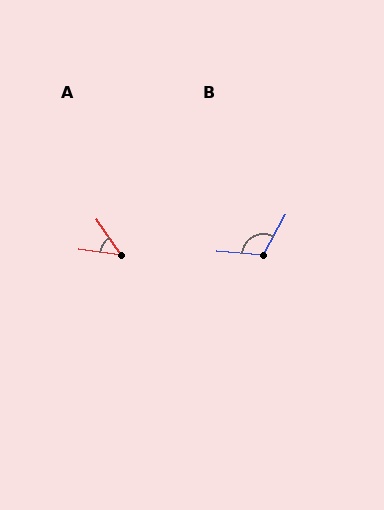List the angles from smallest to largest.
A (49°), B (116°).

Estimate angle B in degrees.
Approximately 116 degrees.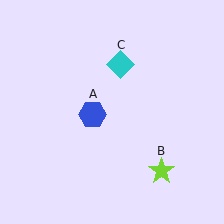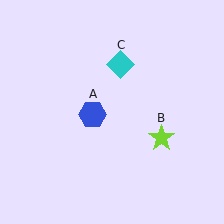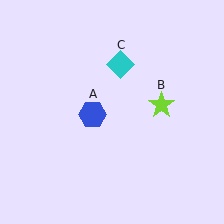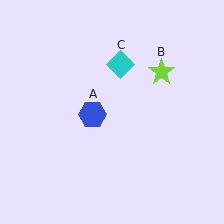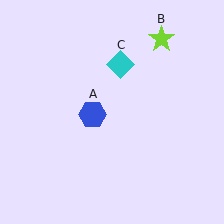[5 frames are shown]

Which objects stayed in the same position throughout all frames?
Blue hexagon (object A) and cyan diamond (object C) remained stationary.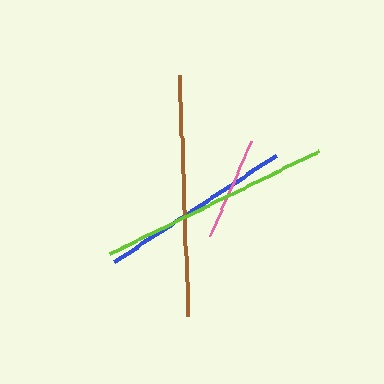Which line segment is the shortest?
The pink line is the shortest at approximately 102 pixels.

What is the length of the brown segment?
The brown segment is approximately 241 pixels long.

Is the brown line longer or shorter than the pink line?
The brown line is longer than the pink line.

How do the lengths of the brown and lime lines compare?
The brown and lime lines are approximately the same length.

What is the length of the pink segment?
The pink segment is approximately 102 pixels long.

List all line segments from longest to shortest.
From longest to shortest: brown, lime, blue, pink.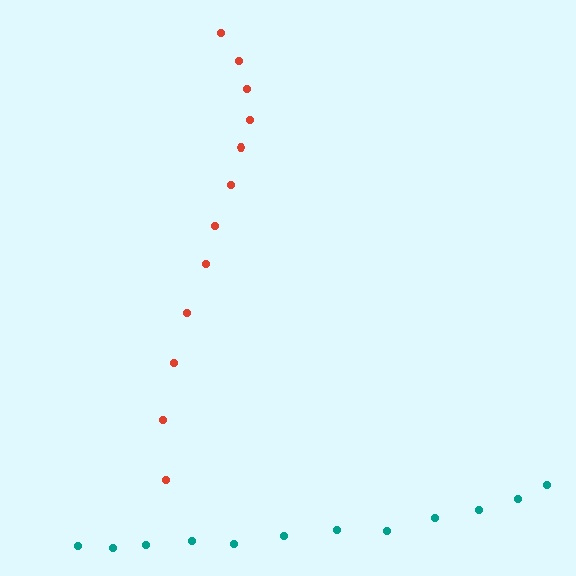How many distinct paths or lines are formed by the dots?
There are 2 distinct paths.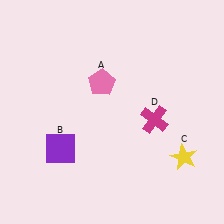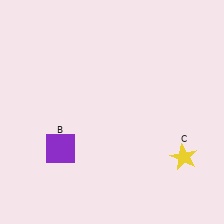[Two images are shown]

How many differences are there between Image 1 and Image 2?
There are 2 differences between the two images.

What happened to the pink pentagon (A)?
The pink pentagon (A) was removed in Image 2. It was in the top-left area of Image 1.